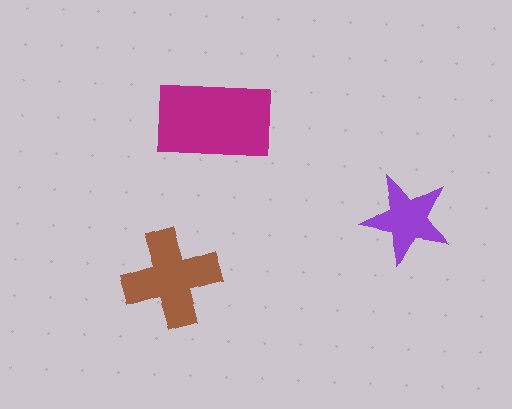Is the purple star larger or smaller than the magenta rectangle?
Smaller.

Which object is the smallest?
The purple star.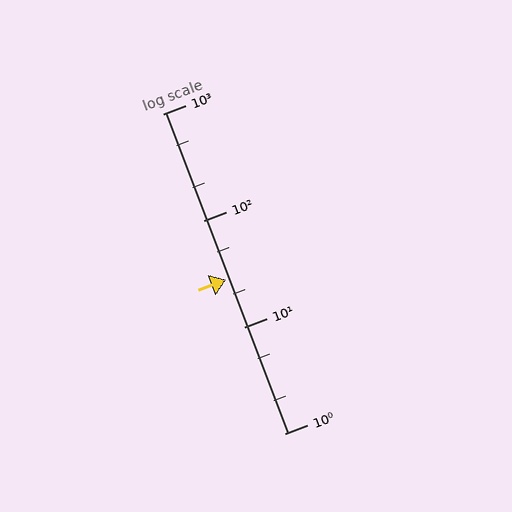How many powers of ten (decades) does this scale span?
The scale spans 3 decades, from 1 to 1000.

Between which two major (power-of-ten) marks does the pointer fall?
The pointer is between 10 and 100.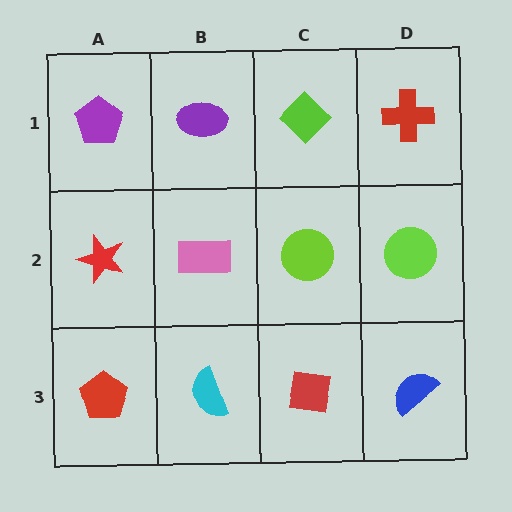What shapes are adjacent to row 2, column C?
A lime diamond (row 1, column C), a red square (row 3, column C), a pink rectangle (row 2, column B), a lime circle (row 2, column D).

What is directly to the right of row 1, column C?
A red cross.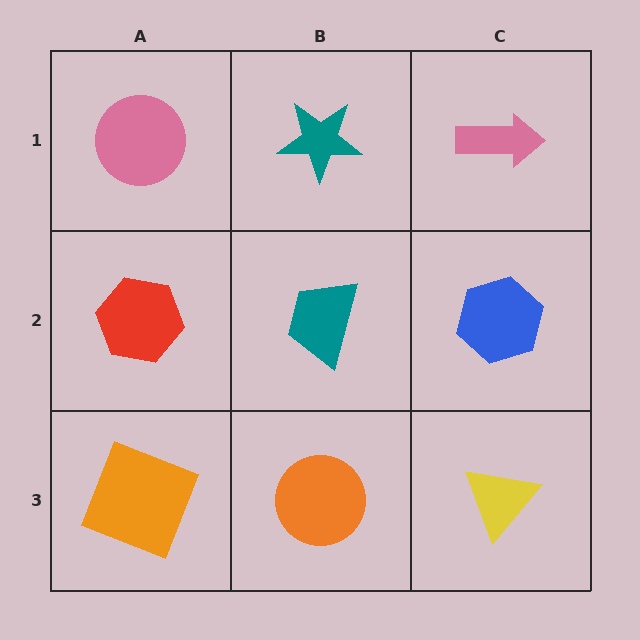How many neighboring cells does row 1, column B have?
3.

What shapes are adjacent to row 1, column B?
A teal trapezoid (row 2, column B), a pink circle (row 1, column A), a pink arrow (row 1, column C).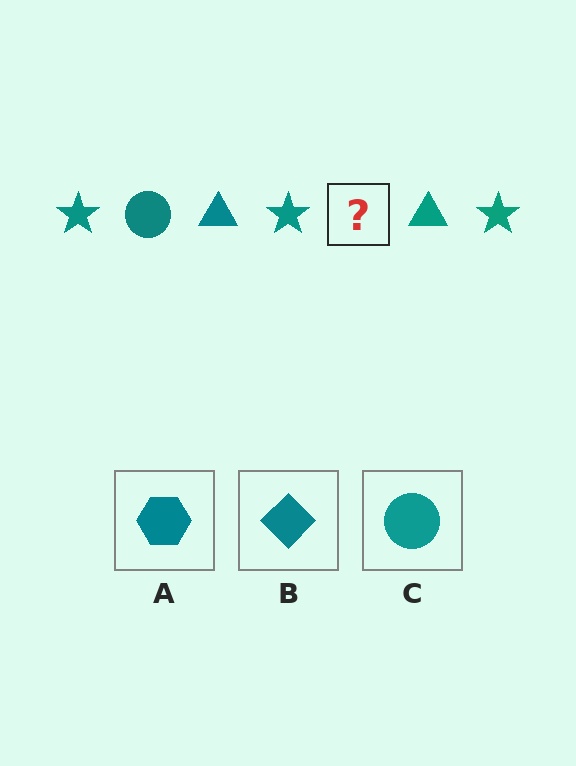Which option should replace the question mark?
Option C.